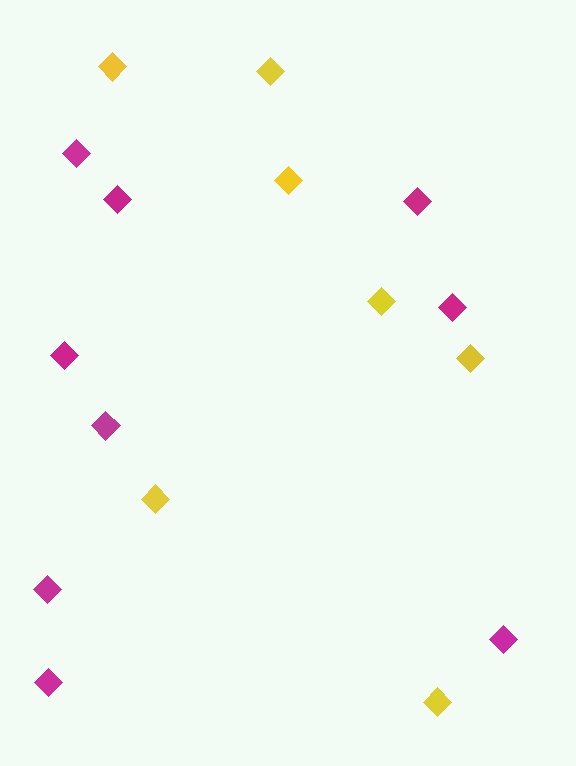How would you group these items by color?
There are 2 groups: one group of yellow diamonds (7) and one group of magenta diamonds (9).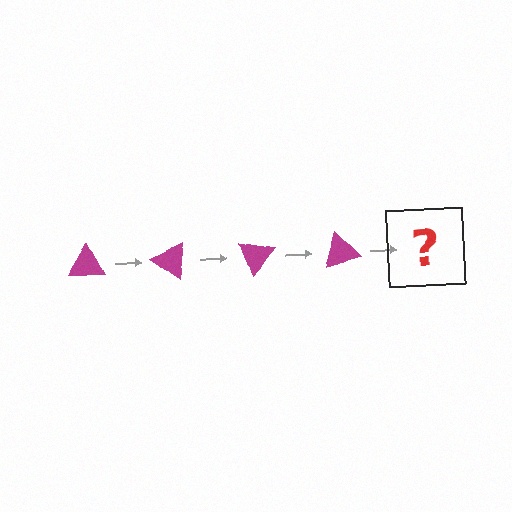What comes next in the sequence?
The next element should be a magenta triangle rotated 140 degrees.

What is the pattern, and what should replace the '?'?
The pattern is that the triangle rotates 35 degrees each step. The '?' should be a magenta triangle rotated 140 degrees.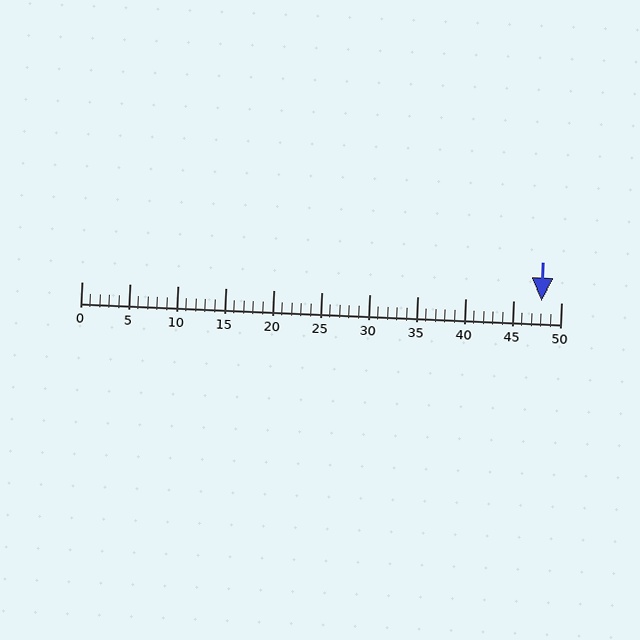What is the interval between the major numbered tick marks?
The major tick marks are spaced 5 units apart.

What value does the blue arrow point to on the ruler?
The blue arrow points to approximately 48.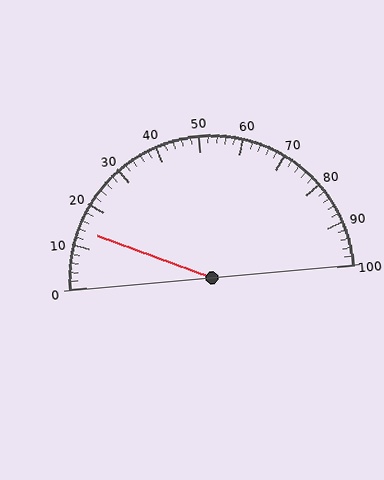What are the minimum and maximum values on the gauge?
The gauge ranges from 0 to 100.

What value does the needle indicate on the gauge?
The needle indicates approximately 14.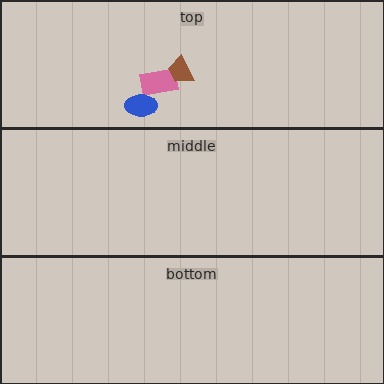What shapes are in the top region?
The pink rectangle, the blue ellipse, the brown trapezoid.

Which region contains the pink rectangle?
The top region.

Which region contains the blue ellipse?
The top region.